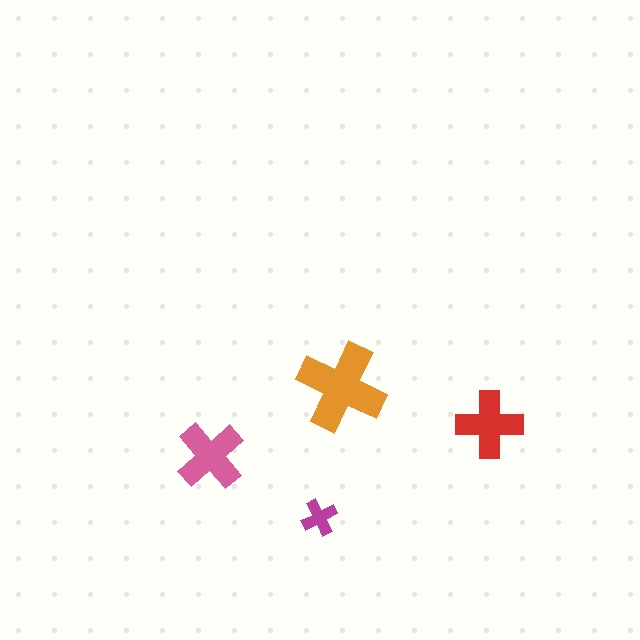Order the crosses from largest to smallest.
the orange one, the pink one, the red one, the magenta one.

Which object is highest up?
The orange cross is topmost.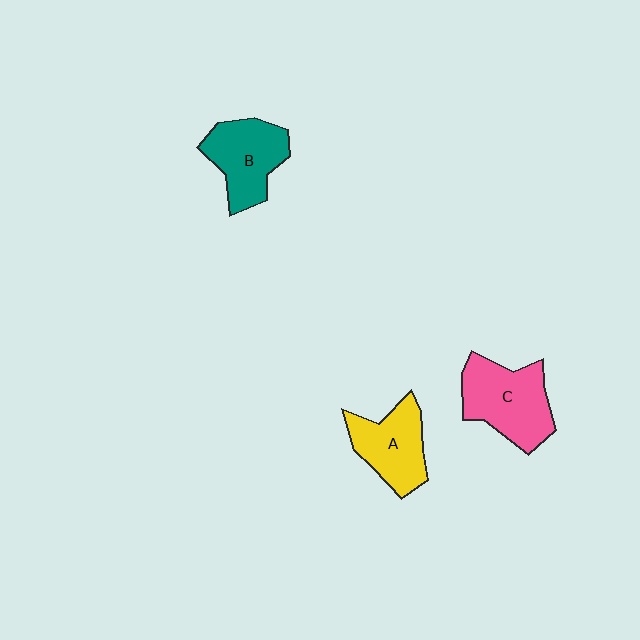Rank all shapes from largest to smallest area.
From largest to smallest: C (pink), B (teal), A (yellow).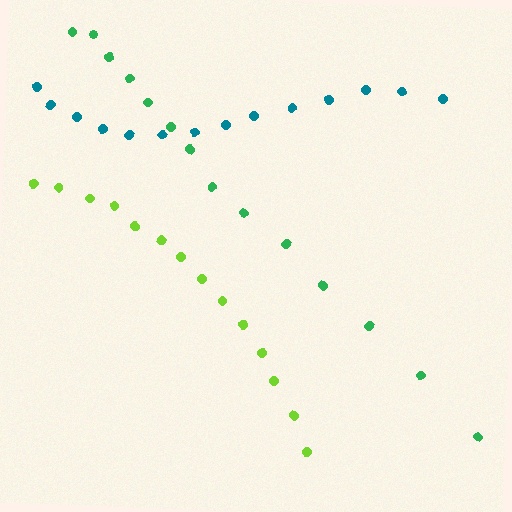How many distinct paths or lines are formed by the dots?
There are 3 distinct paths.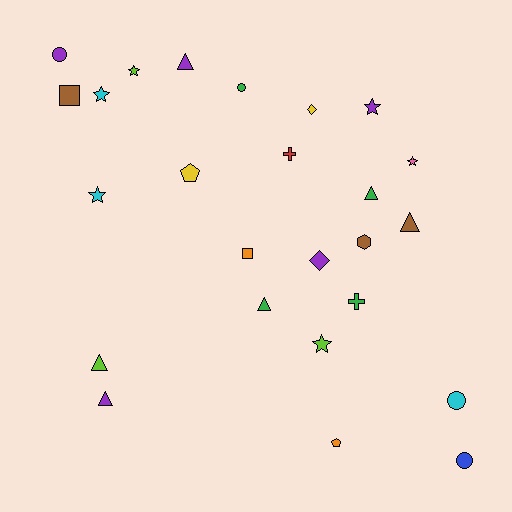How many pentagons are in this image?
There are 2 pentagons.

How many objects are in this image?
There are 25 objects.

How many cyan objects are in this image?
There are 3 cyan objects.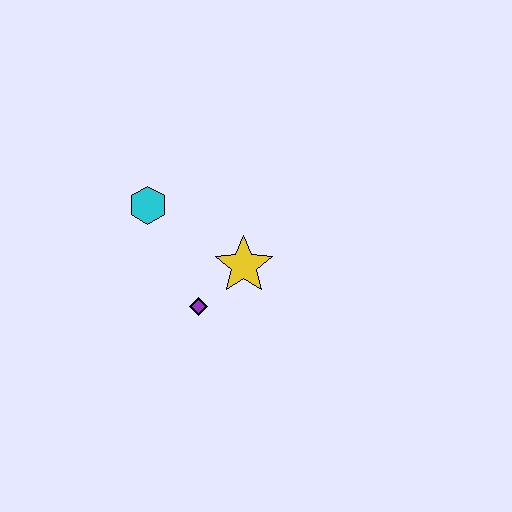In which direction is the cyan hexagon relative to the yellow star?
The cyan hexagon is to the left of the yellow star.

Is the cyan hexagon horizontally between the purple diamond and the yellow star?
No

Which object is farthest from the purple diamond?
The cyan hexagon is farthest from the purple diamond.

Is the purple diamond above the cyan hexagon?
No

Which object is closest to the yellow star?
The purple diamond is closest to the yellow star.